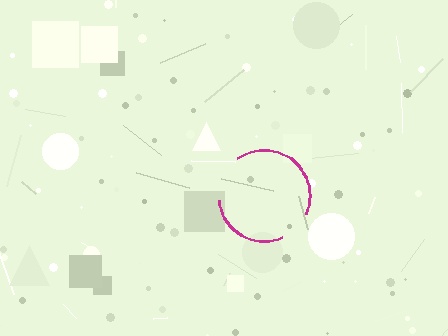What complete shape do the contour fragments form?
The contour fragments form a circle.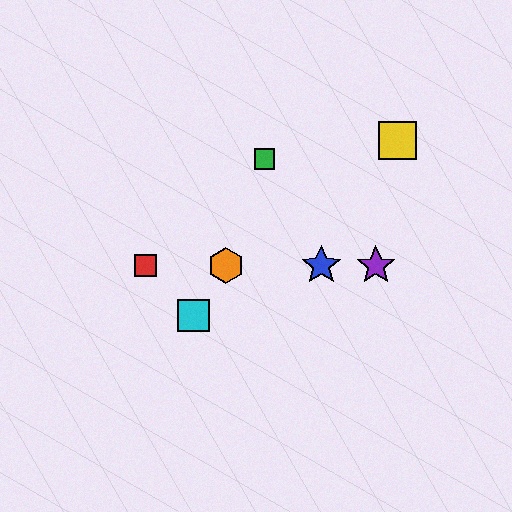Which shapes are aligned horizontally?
The red square, the blue star, the purple star, the orange hexagon are aligned horizontally.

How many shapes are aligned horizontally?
4 shapes (the red square, the blue star, the purple star, the orange hexagon) are aligned horizontally.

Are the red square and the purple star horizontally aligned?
Yes, both are at y≈265.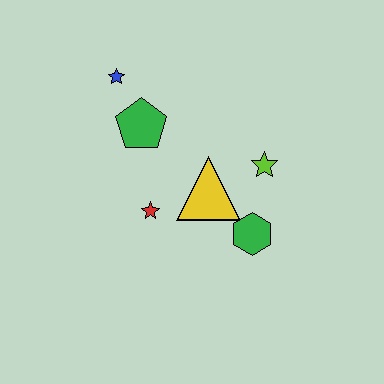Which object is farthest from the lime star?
The blue star is farthest from the lime star.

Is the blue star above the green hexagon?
Yes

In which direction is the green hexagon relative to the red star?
The green hexagon is to the right of the red star.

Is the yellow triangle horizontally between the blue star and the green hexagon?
Yes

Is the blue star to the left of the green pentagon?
Yes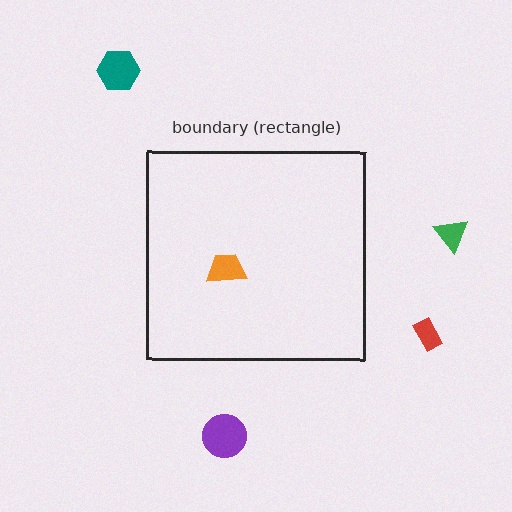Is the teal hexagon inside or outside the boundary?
Outside.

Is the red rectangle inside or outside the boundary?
Outside.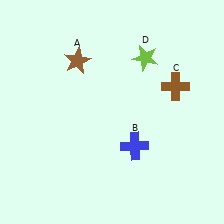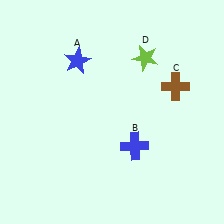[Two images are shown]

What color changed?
The star (A) changed from brown in Image 1 to blue in Image 2.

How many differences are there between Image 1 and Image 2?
There is 1 difference between the two images.